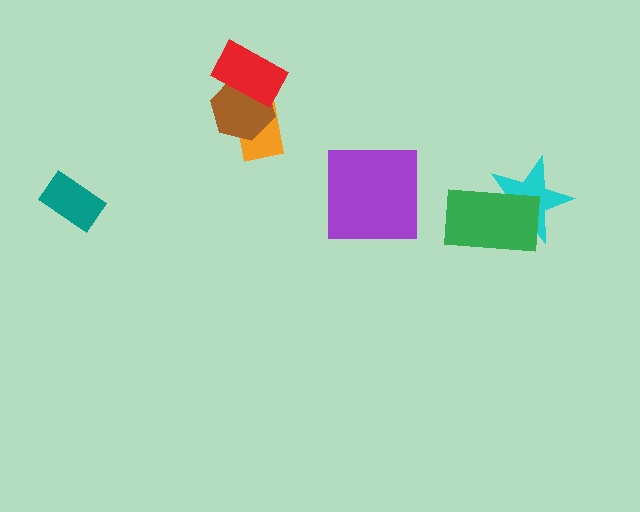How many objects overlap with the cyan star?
1 object overlaps with the cyan star.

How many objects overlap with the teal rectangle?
0 objects overlap with the teal rectangle.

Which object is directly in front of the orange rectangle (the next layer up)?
The brown hexagon is directly in front of the orange rectangle.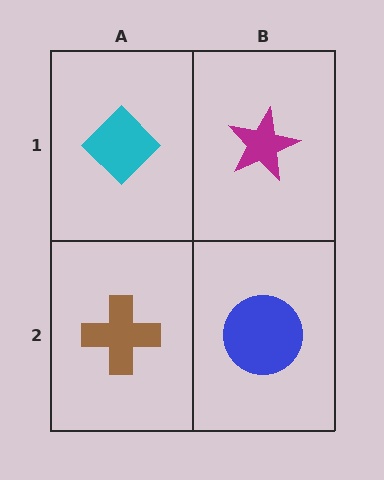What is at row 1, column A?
A cyan diamond.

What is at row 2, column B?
A blue circle.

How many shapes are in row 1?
2 shapes.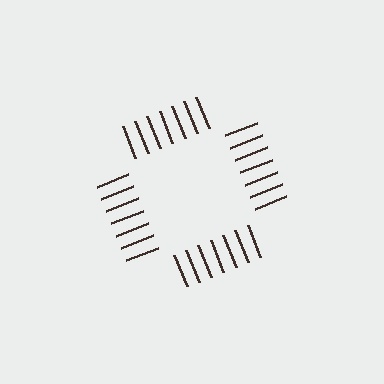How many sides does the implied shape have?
4 sides — the line-ends trace a square.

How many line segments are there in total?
28 — 7 along each of the 4 edges.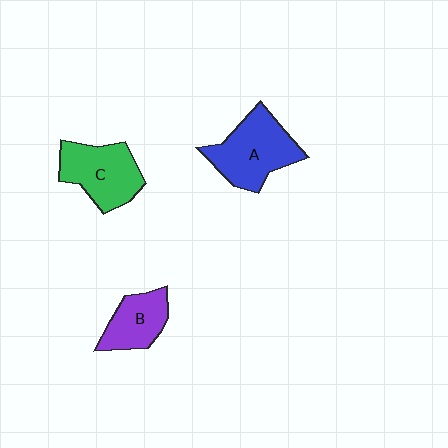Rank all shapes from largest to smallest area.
From largest to smallest: A (blue), C (green), B (purple).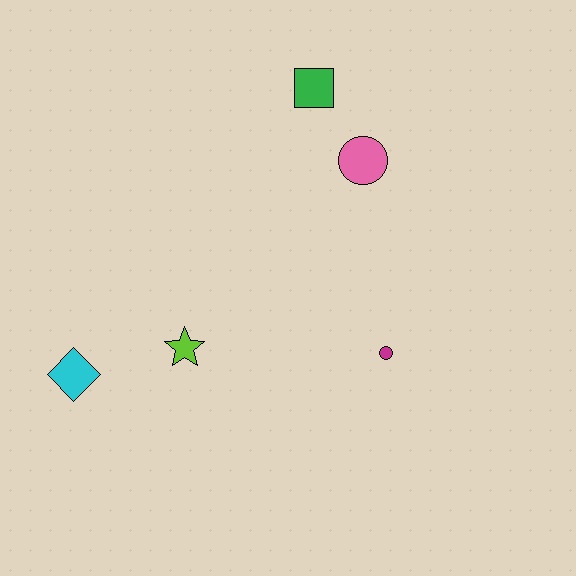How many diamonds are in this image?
There is 1 diamond.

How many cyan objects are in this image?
There is 1 cyan object.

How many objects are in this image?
There are 5 objects.